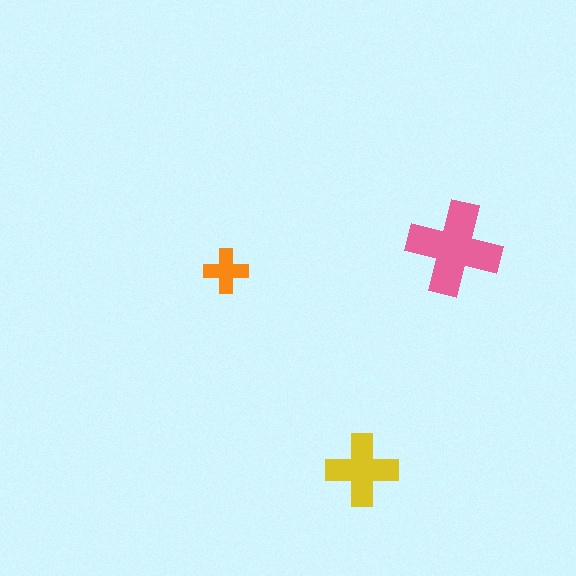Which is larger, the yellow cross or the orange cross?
The yellow one.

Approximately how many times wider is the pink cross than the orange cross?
About 2 times wider.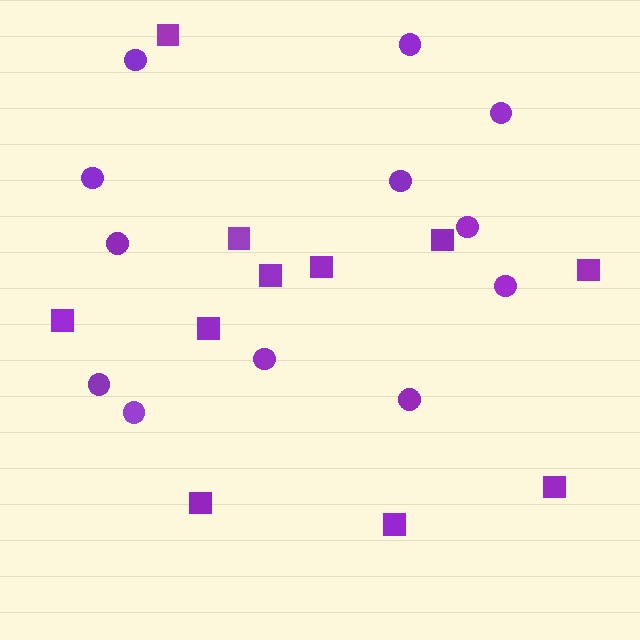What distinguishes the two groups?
There are 2 groups: one group of circles (12) and one group of squares (11).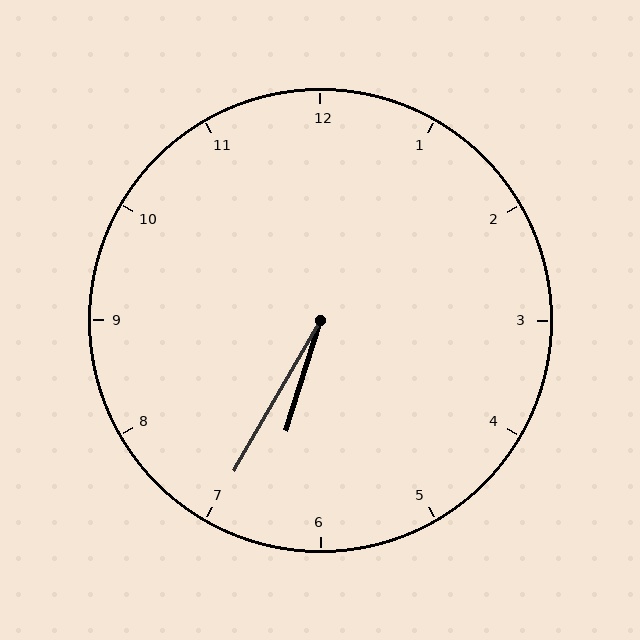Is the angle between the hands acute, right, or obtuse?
It is acute.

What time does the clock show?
6:35.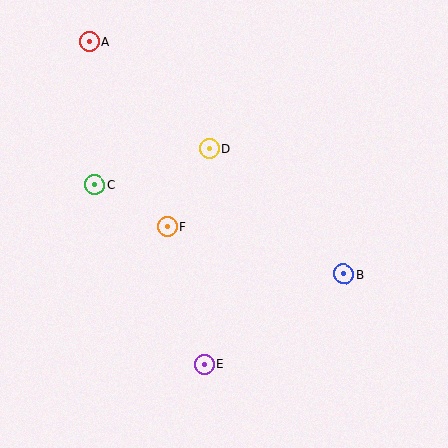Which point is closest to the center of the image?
Point F at (167, 226) is closest to the center.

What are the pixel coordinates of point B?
Point B is at (343, 274).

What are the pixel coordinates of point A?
Point A is at (89, 42).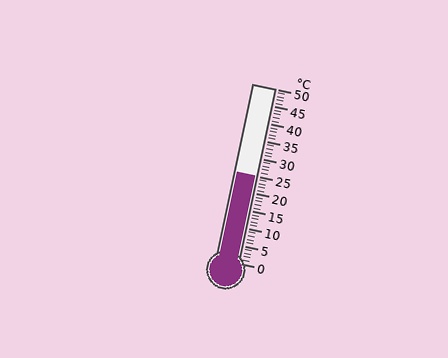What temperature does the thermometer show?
The thermometer shows approximately 25°C.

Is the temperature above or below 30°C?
The temperature is below 30°C.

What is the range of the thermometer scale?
The thermometer scale ranges from 0°C to 50°C.